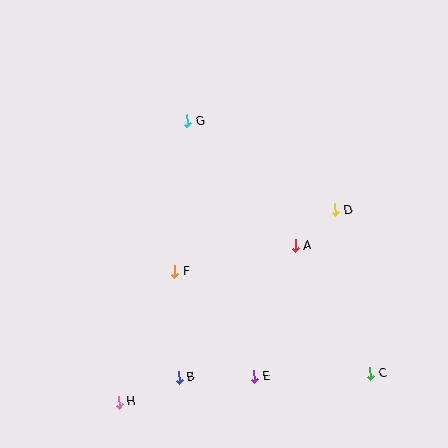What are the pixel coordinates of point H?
Point H is at (119, 402).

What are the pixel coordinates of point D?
Point D is at (335, 210).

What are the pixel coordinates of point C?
Point C is at (370, 373).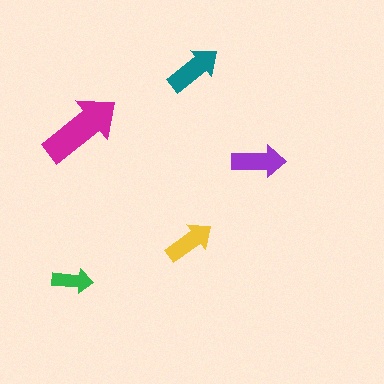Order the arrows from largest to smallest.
the magenta one, the teal one, the purple one, the yellow one, the green one.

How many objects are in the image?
There are 5 objects in the image.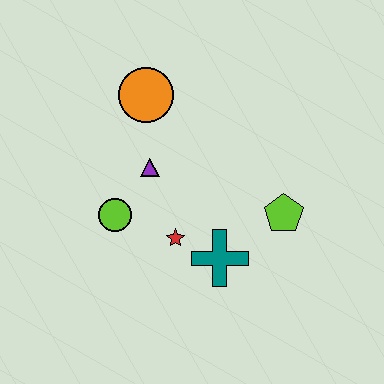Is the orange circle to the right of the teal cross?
No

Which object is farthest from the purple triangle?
The lime pentagon is farthest from the purple triangle.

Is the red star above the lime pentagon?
No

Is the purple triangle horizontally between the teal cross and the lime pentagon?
No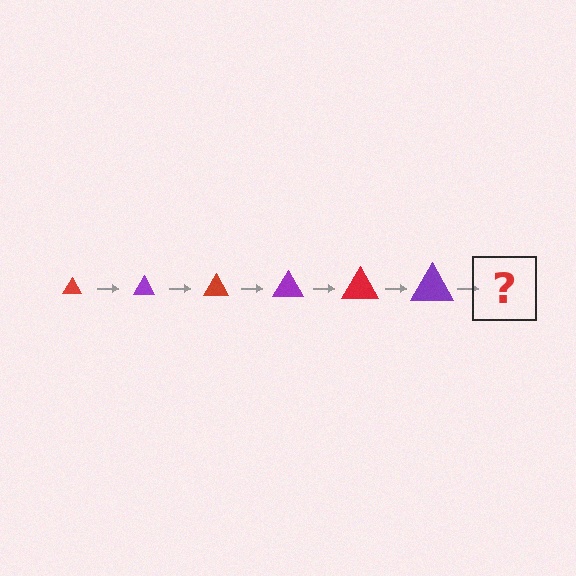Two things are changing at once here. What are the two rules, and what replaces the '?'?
The two rules are that the triangle grows larger each step and the color cycles through red and purple. The '?' should be a red triangle, larger than the previous one.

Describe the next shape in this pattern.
It should be a red triangle, larger than the previous one.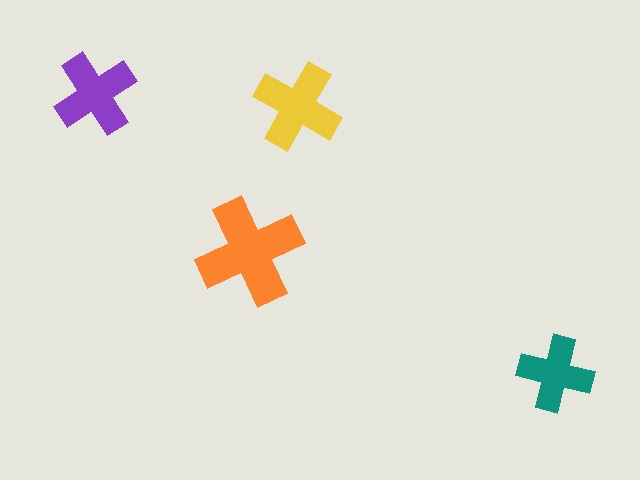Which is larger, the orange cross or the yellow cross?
The orange one.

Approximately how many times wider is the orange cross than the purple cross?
About 1.5 times wider.